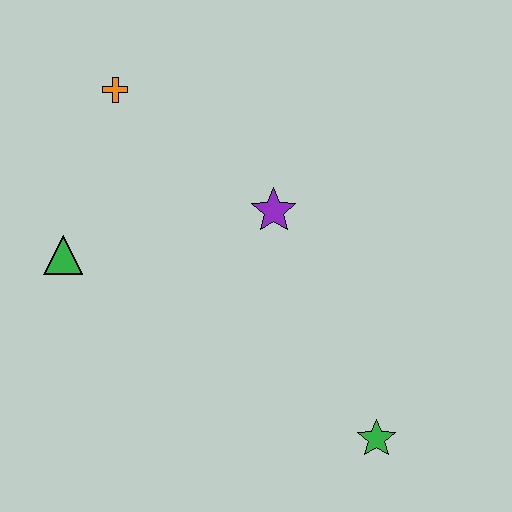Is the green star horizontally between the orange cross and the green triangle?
No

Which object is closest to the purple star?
The orange cross is closest to the purple star.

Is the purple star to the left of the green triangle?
No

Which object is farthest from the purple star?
The green star is farthest from the purple star.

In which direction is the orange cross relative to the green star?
The orange cross is above the green star.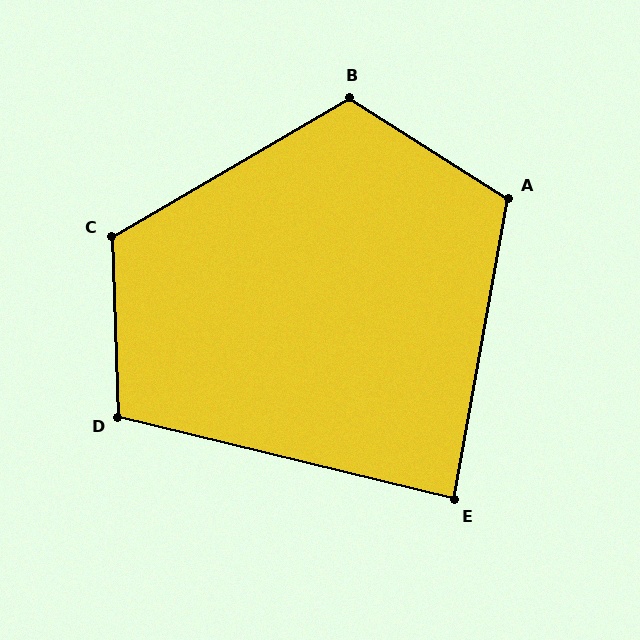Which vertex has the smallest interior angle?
E, at approximately 86 degrees.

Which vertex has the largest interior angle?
C, at approximately 118 degrees.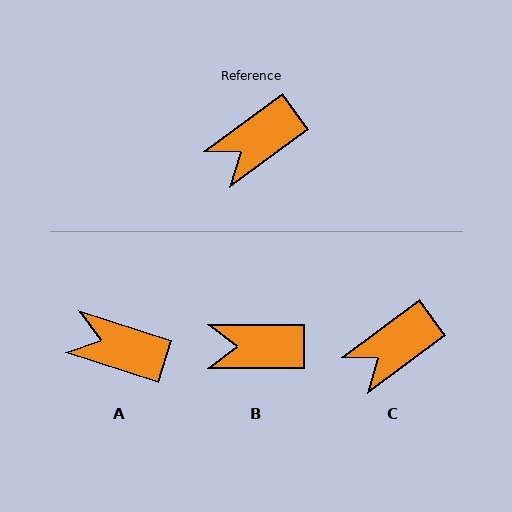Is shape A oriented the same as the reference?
No, it is off by about 54 degrees.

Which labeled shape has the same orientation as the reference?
C.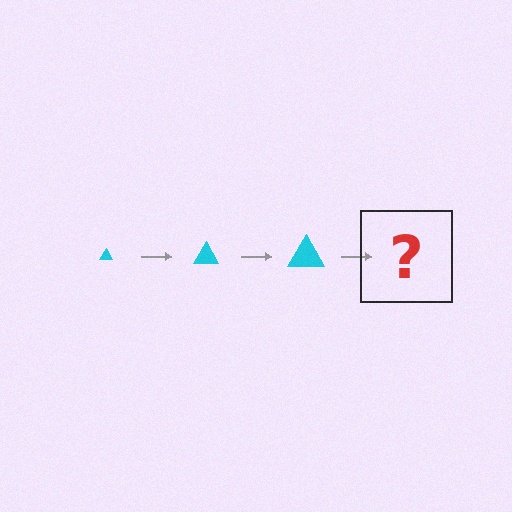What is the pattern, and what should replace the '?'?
The pattern is that the triangle gets progressively larger each step. The '?' should be a cyan triangle, larger than the previous one.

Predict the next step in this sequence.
The next step is a cyan triangle, larger than the previous one.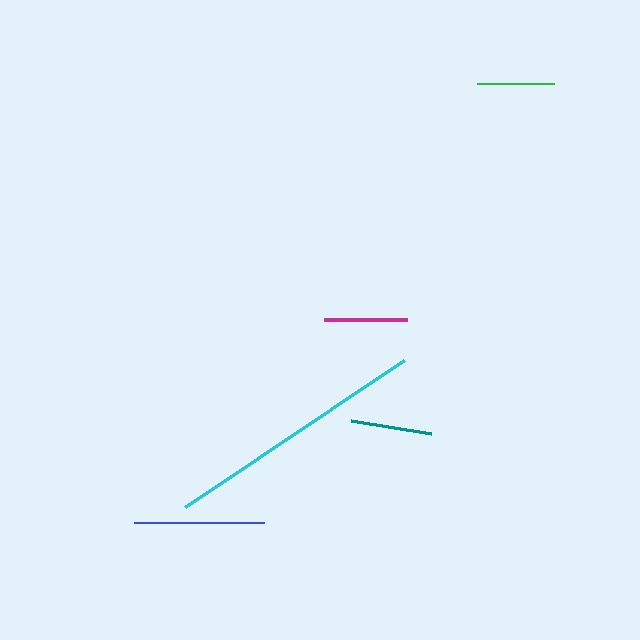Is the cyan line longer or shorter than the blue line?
The cyan line is longer than the blue line.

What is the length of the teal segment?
The teal segment is approximately 81 pixels long.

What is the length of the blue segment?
The blue segment is approximately 130 pixels long.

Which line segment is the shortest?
The green line is the shortest at approximately 77 pixels.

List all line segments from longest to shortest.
From longest to shortest: cyan, blue, magenta, teal, green.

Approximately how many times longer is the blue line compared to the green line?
The blue line is approximately 1.7 times the length of the green line.